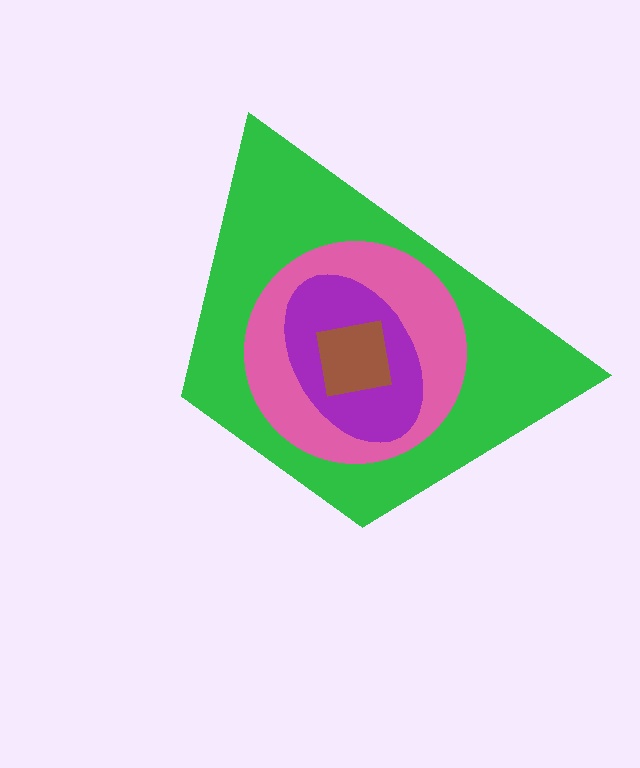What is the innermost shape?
The brown square.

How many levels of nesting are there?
4.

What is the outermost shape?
The green trapezoid.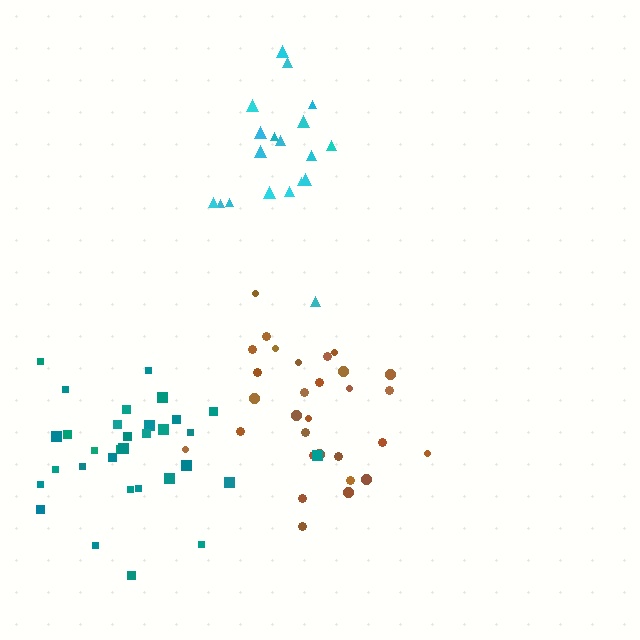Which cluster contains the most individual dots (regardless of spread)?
Teal (32).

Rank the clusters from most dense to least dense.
teal, brown, cyan.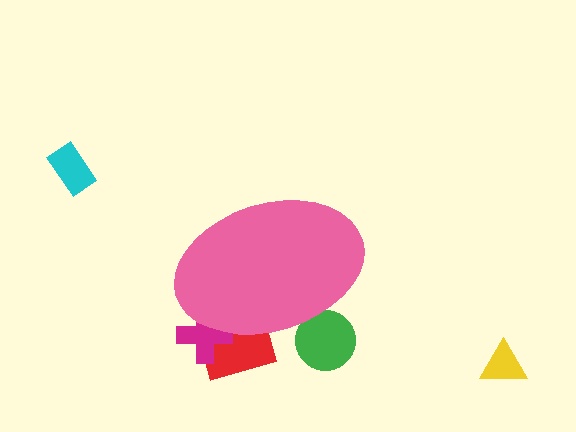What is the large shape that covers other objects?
A pink ellipse.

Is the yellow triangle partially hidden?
No, the yellow triangle is fully visible.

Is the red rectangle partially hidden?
Yes, the red rectangle is partially hidden behind the pink ellipse.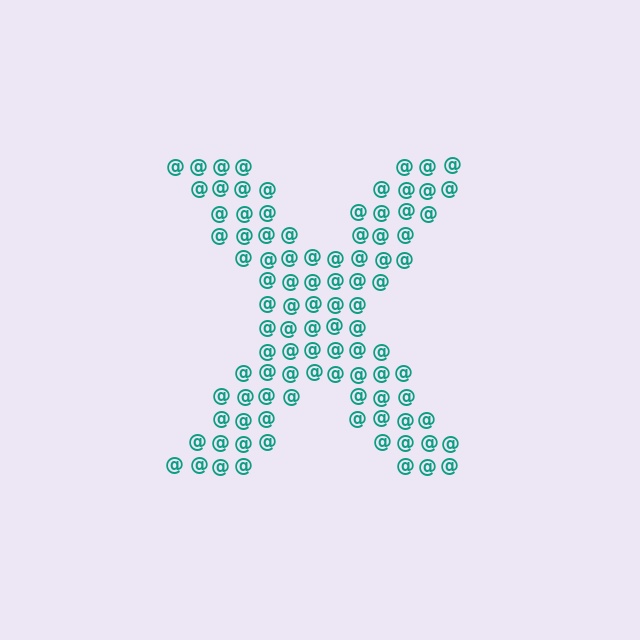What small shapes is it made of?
It is made of small at signs.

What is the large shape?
The large shape is the letter X.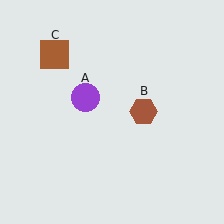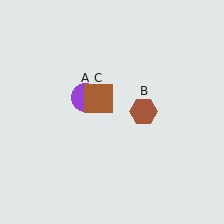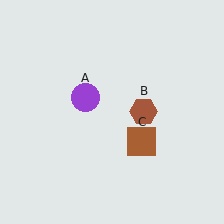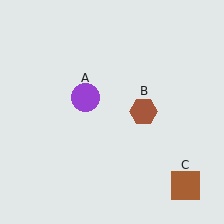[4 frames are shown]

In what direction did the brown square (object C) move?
The brown square (object C) moved down and to the right.